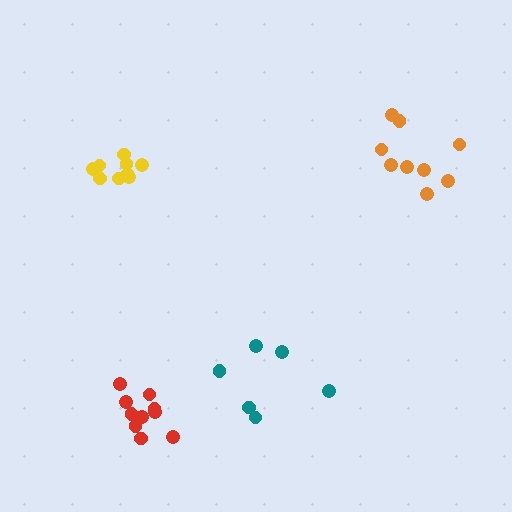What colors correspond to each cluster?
The clusters are colored: teal, yellow, orange, red.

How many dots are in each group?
Group 1: 6 dots, Group 2: 9 dots, Group 3: 9 dots, Group 4: 10 dots (34 total).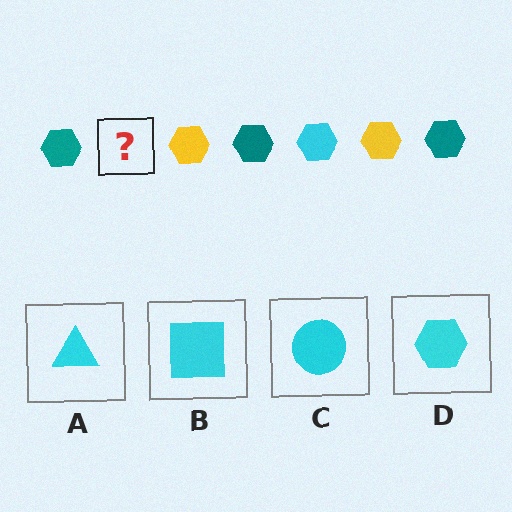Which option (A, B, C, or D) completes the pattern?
D.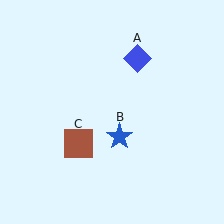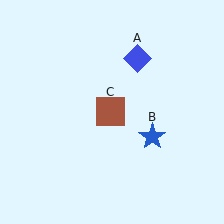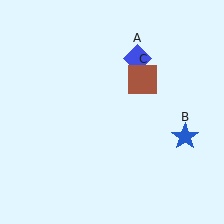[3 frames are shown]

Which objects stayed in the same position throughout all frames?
Blue diamond (object A) remained stationary.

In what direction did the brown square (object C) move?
The brown square (object C) moved up and to the right.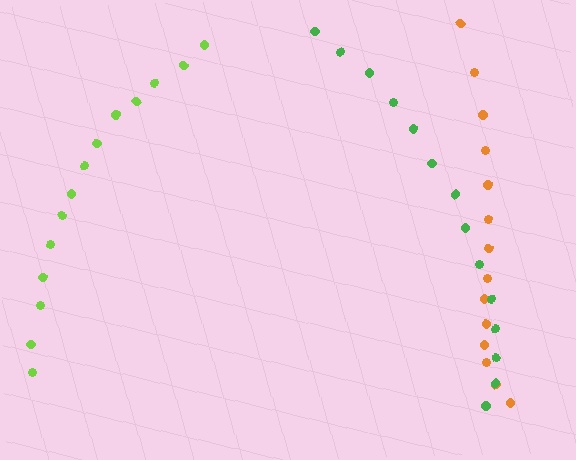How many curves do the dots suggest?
There are 3 distinct paths.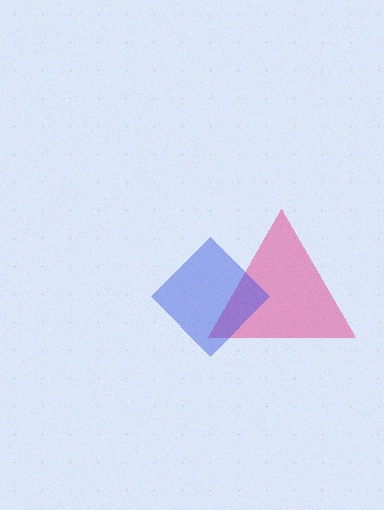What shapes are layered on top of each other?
The layered shapes are: a pink triangle, a blue diamond.